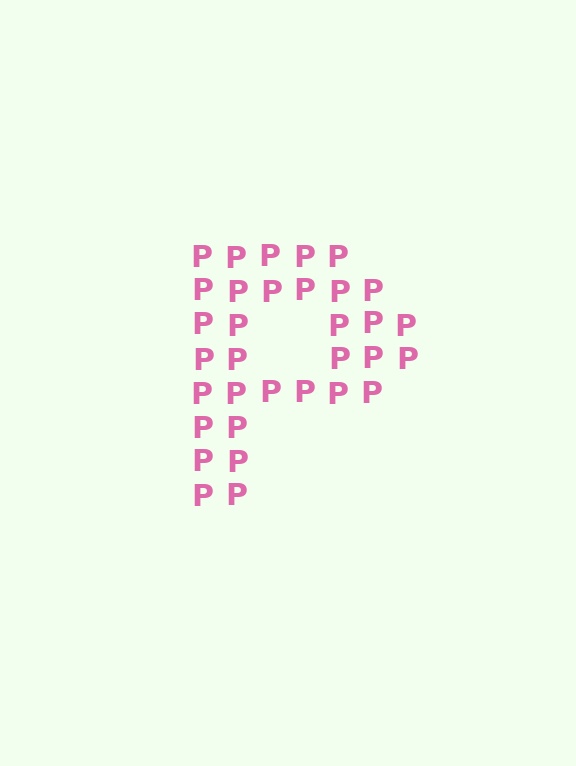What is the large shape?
The large shape is the letter P.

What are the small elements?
The small elements are letter P's.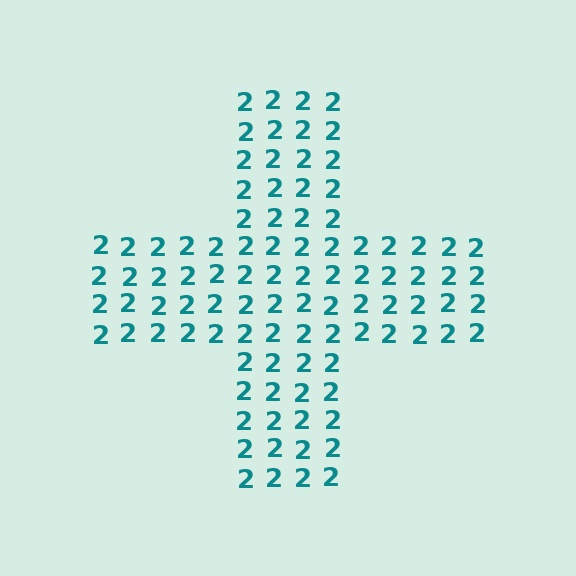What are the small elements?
The small elements are digit 2's.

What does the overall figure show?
The overall figure shows a cross.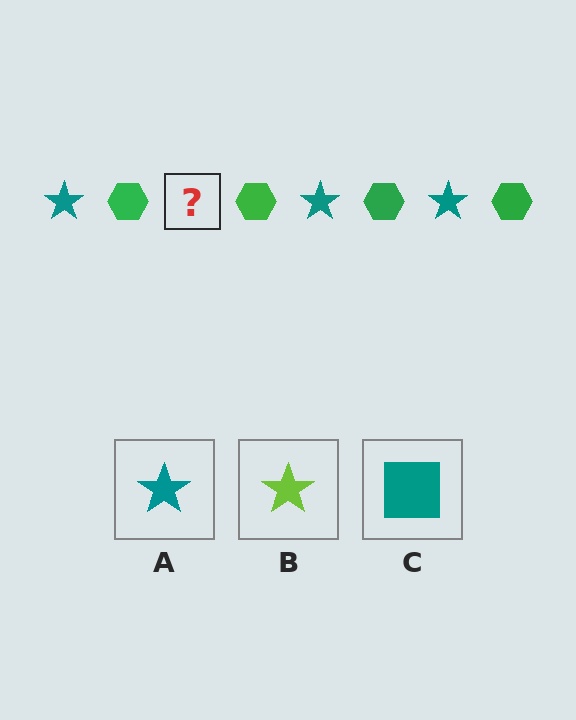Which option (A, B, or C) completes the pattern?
A.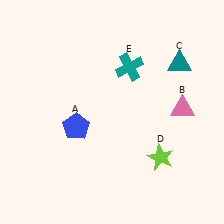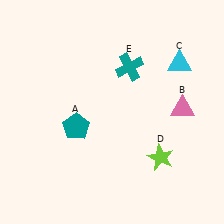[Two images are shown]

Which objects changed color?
A changed from blue to teal. C changed from teal to cyan.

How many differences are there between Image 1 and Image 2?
There are 2 differences between the two images.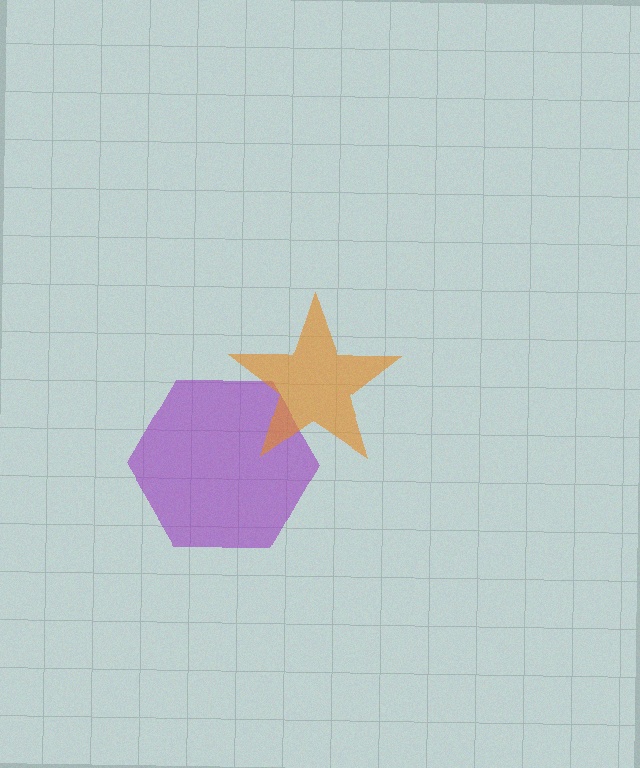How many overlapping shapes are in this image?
There are 2 overlapping shapes in the image.